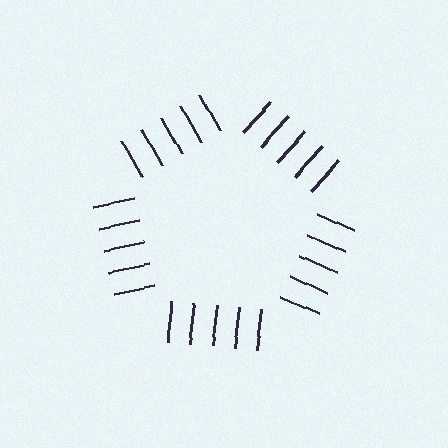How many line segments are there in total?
25 — 5 along each of the 5 edges.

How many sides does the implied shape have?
5 sides — the line-ends trace a pentagon.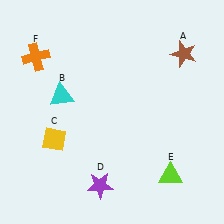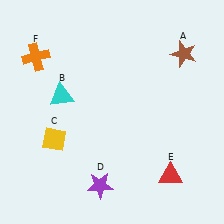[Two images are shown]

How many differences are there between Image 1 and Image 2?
There is 1 difference between the two images.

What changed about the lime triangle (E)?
In Image 1, E is lime. In Image 2, it changed to red.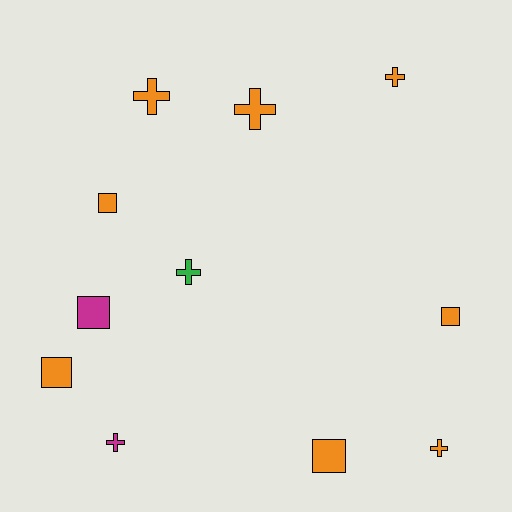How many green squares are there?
There are no green squares.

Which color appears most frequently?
Orange, with 8 objects.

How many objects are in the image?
There are 11 objects.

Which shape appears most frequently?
Cross, with 6 objects.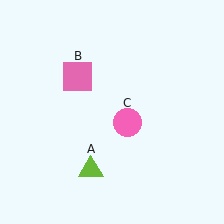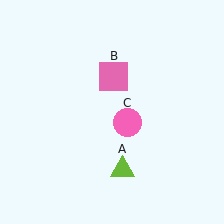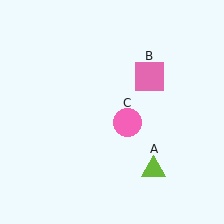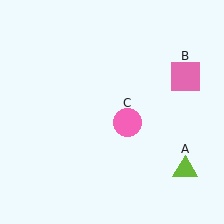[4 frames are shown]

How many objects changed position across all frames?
2 objects changed position: lime triangle (object A), pink square (object B).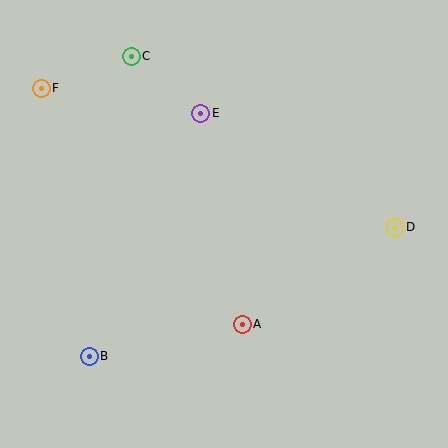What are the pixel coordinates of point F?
Point F is at (41, 88).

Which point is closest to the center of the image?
Point A at (242, 324) is closest to the center.